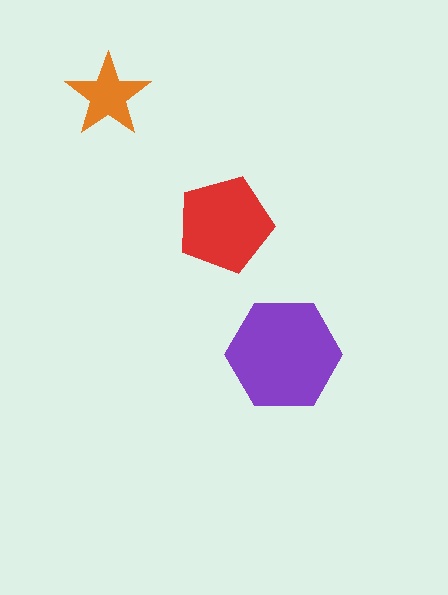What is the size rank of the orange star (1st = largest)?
3rd.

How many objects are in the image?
There are 3 objects in the image.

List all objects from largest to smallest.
The purple hexagon, the red pentagon, the orange star.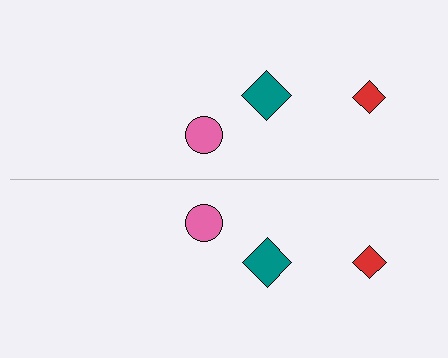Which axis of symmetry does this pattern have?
The pattern has a horizontal axis of symmetry running through the center of the image.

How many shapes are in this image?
There are 6 shapes in this image.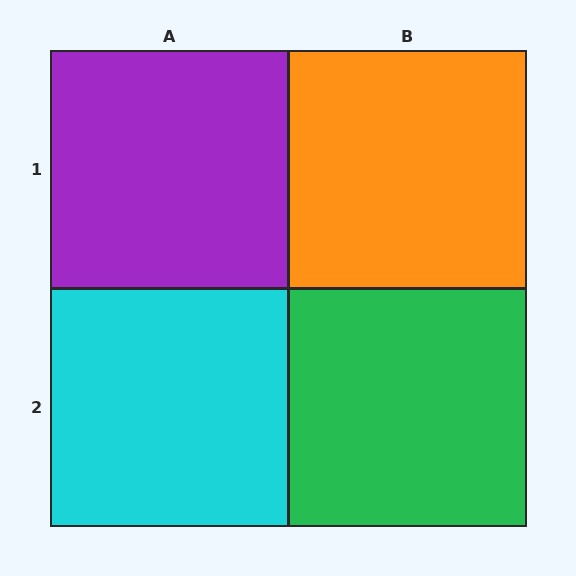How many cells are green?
1 cell is green.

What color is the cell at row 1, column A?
Purple.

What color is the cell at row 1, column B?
Orange.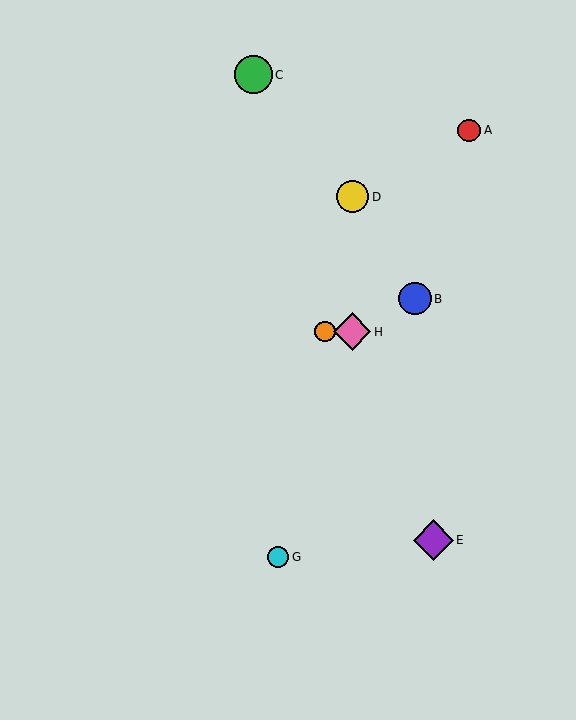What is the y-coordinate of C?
Object C is at y≈75.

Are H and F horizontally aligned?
Yes, both are at y≈332.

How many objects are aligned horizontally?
2 objects (F, H) are aligned horizontally.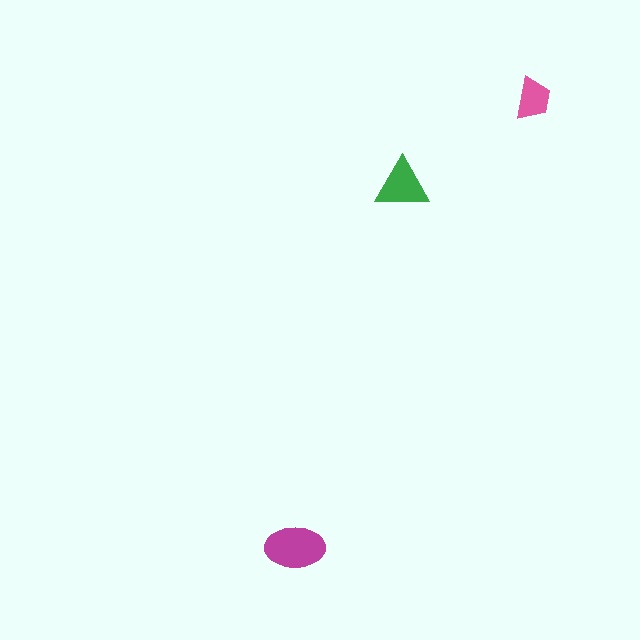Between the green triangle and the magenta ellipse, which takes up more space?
The magenta ellipse.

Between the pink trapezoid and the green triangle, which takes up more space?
The green triangle.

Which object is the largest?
The magenta ellipse.